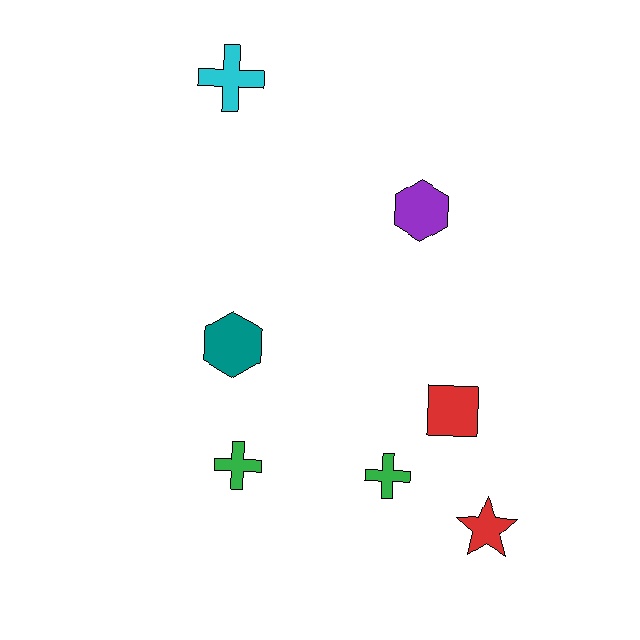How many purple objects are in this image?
There is 1 purple object.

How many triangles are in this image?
There are no triangles.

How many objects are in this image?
There are 7 objects.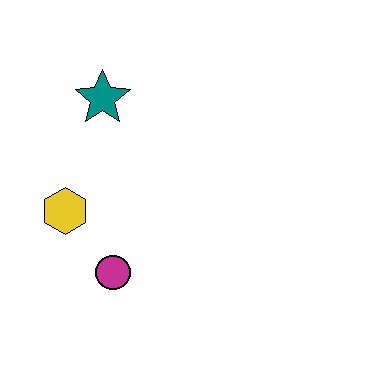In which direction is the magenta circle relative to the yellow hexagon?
The magenta circle is below the yellow hexagon.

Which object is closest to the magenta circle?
The yellow hexagon is closest to the magenta circle.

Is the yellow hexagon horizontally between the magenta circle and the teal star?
No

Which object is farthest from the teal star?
The magenta circle is farthest from the teal star.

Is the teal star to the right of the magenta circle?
No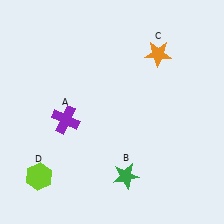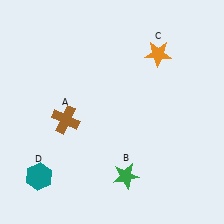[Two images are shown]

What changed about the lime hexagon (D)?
In Image 1, D is lime. In Image 2, it changed to teal.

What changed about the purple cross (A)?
In Image 1, A is purple. In Image 2, it changed to brown.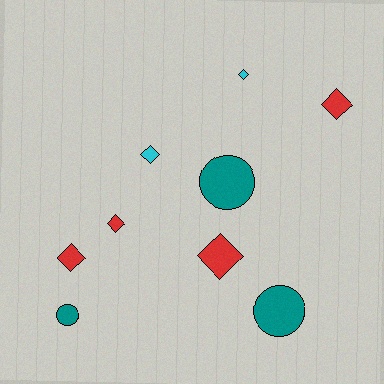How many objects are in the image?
There are 9 objects.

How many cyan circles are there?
There are no cyan circles.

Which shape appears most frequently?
Diamond, with 6 objects.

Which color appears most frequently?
Red, with 4 objects.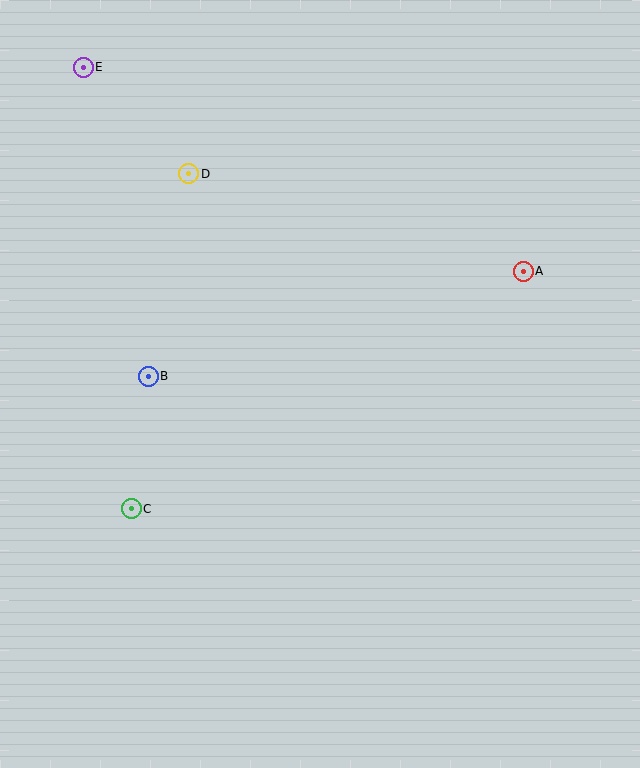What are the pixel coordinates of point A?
Point A is at (523, 271).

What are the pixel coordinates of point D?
Point D is at (189, 174).